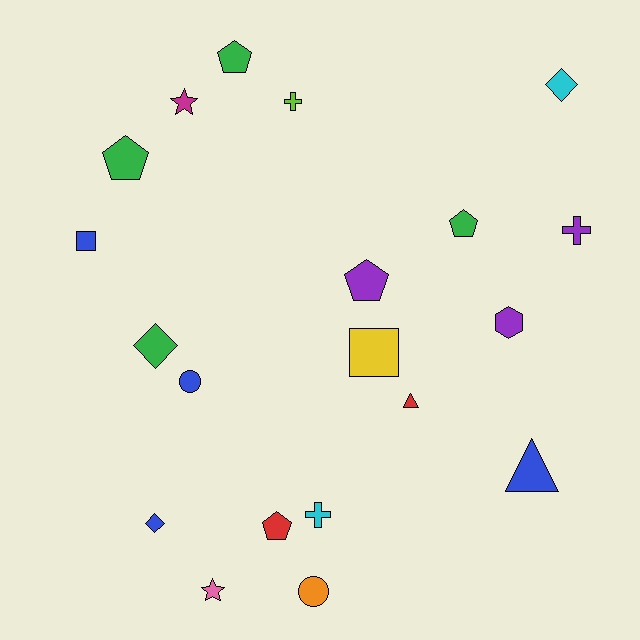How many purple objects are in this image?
There are 3 purple objects.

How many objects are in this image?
There are 20 objects.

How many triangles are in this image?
There are 2 triangles.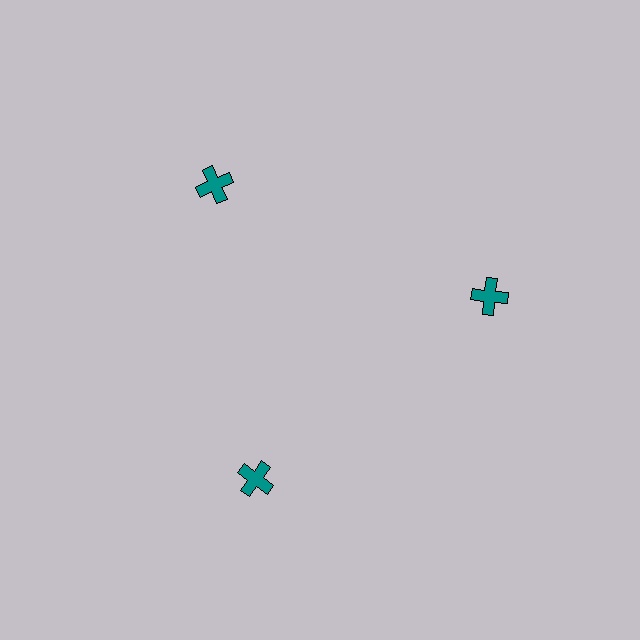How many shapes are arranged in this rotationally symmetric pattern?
There are 3 shapes, arranged in 3 groups of 1.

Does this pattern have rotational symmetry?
Yes, this pattern has 3-fold rotational symmetry. It looks the same after rotating 120 degrees around the center.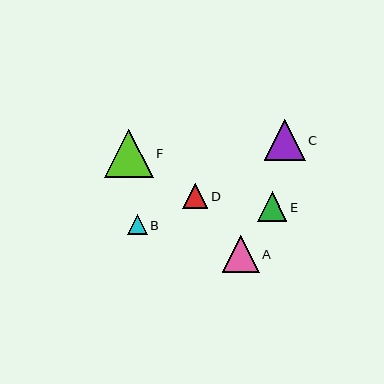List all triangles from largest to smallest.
From largest to smallest: F, C, A, E, D, B.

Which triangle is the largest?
Triangle F is the largest with a size of approximately 49 pixels.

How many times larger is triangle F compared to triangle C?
Triangle F is approximately 1.2 times the size of triangle C.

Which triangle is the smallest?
Triangle B is the smallest with a size of approximately 19 pixels.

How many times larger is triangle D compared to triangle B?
Triangle D is approximately 1.3 times the size of triangle B.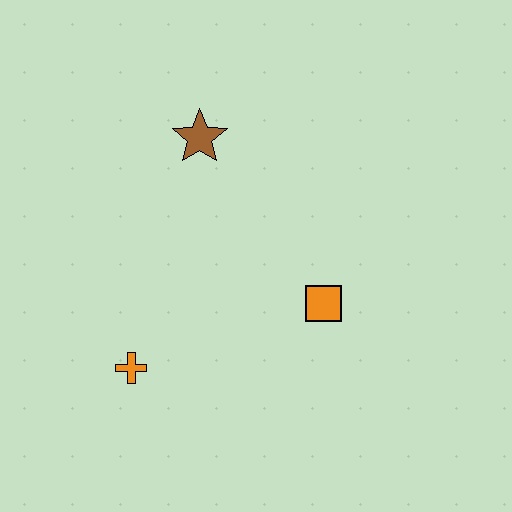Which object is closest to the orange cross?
The orange square is closest to the orange cross.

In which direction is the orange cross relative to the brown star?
The orange cross is below the brown star.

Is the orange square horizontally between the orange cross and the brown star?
No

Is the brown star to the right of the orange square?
No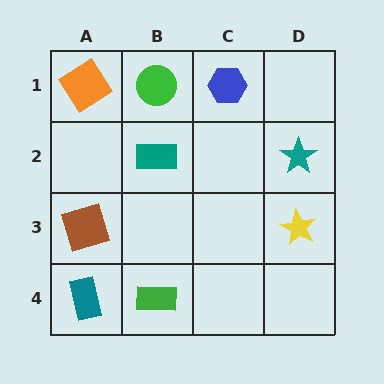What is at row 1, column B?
A green circle.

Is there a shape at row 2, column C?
No, that cell is empty.